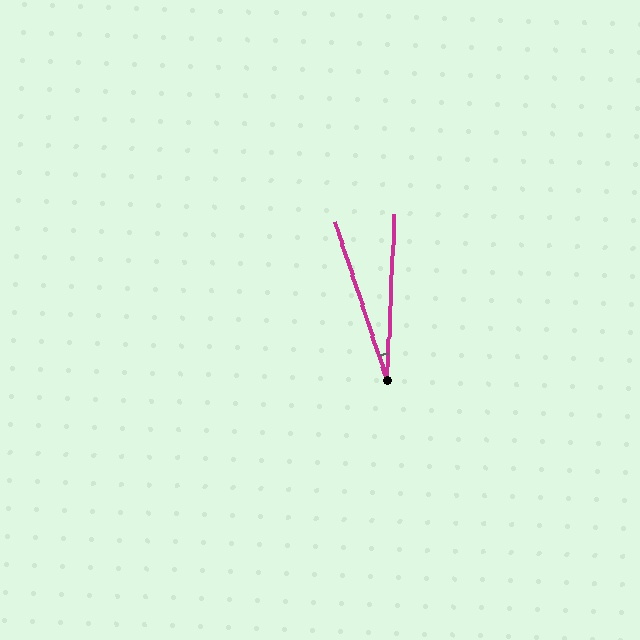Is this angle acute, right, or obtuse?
It is acute.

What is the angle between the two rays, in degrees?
Approximately 21 degrees.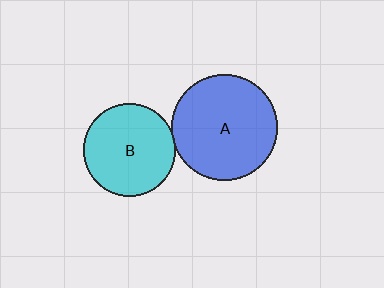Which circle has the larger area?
Circle A (blue).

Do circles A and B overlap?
Yes.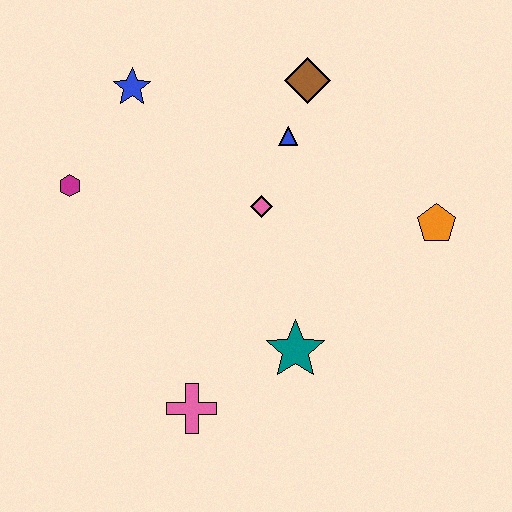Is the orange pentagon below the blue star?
Yes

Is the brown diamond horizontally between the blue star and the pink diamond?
No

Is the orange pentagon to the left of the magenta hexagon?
No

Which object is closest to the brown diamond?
The blue triangle is closest to the brown diamond.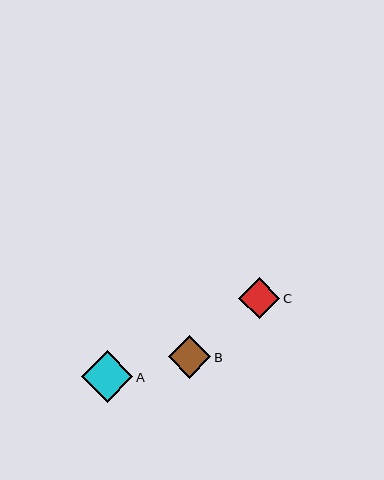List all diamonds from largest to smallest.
From largest to smallest: A, B, C.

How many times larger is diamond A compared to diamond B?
Diamond A is approximately 1.2 times the size of diamond B.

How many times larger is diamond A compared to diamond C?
Diamond A is approximately 1.3 times the size of diamond C.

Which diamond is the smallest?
Diamond C is the smallest with a size of approximately 41 pixels.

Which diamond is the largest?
Diamond A is the largest with a size of approximately 52 pixels.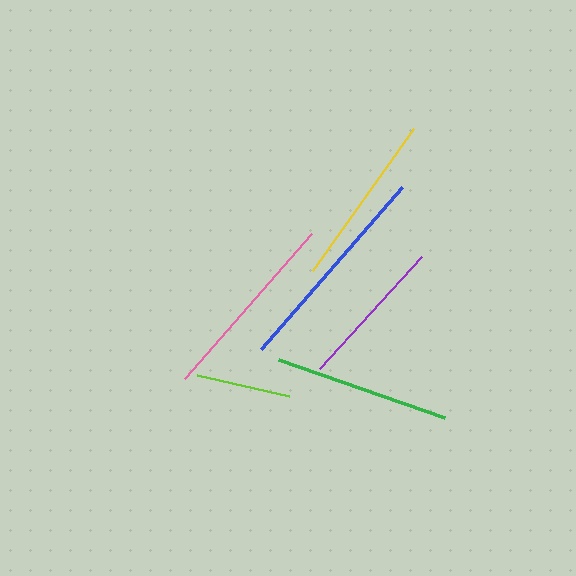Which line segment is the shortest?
The lime line is the shortest at approximately 95 pixels.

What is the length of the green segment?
The green segment is approximately 176 pixels long.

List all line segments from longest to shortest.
From longest to shortest: blue, pink, green, yellow, purple, lime.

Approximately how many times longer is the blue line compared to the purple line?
The blue line is approximately 1.4 times the length of the purple line.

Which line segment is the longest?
The blue line is the longest at approximately 216 pixels.